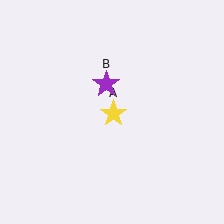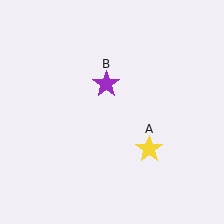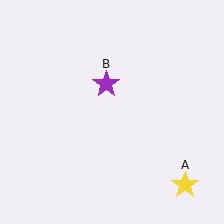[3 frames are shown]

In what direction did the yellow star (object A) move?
The yellow star (object A) moved down and to the right.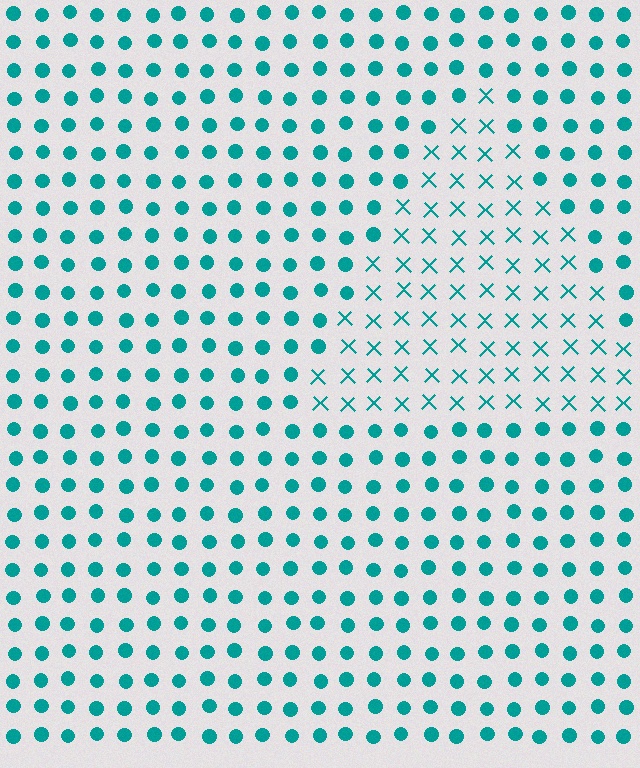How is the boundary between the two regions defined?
The boundary is defined by a change in element shape: X marks inside vs. circles outside. All elements share the same color and spacing.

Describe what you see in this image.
The image is filled with small teal elements arranged in a uniform grid. A triangle-shaped region contains X marks, while the surrounding area contains circles. The boundary is defined purely by the change in element shape.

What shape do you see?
I see a triangle.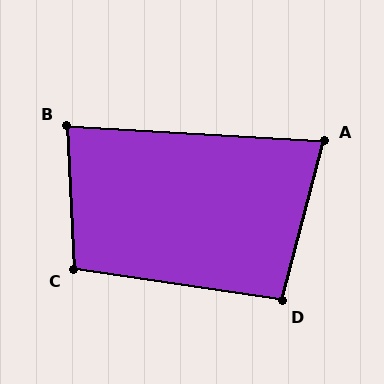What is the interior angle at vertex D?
Approximately 96 degrees (obtuse).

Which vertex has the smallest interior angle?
A, at approximately 79 degrees.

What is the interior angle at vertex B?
Approximately 84 degrees (acute).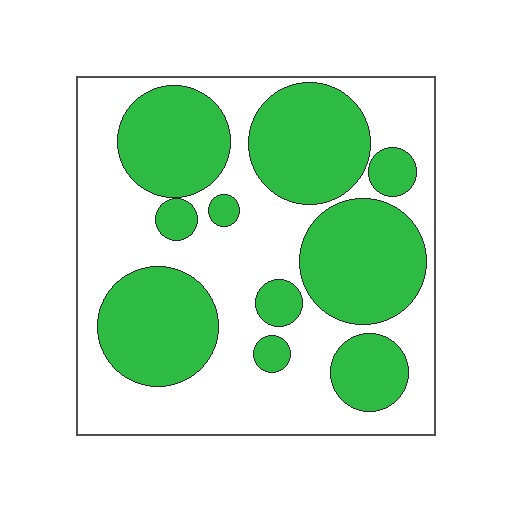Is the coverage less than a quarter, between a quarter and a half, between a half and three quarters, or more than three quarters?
Between a quarter and a half.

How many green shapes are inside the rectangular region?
10.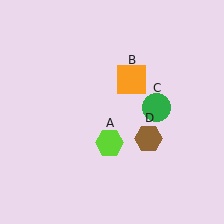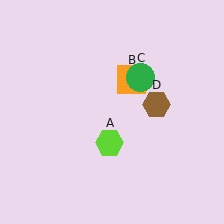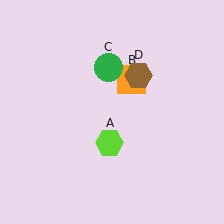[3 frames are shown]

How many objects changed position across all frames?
2 objects changed position: green circle (object C), brown hexagon (object D).